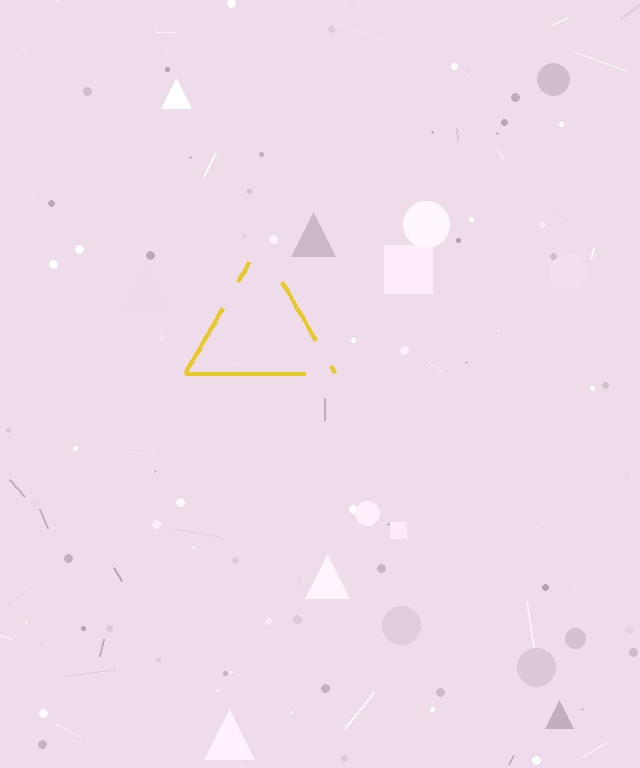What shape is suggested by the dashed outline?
The dashed outline suggests a triangle.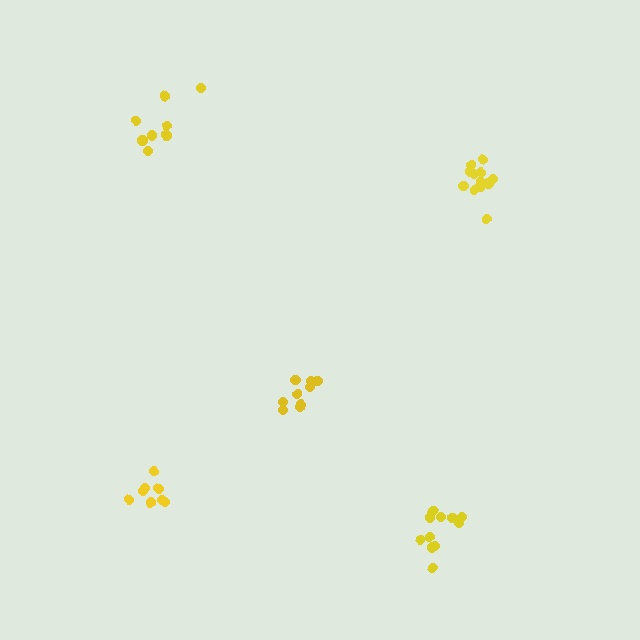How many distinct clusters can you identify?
There are 5 distinct clusters.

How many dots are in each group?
Group 1: 11 dots, Group 2: 8 dots, Group 3: 8 dots, Group 4: 13 dots, Group 5: 9 dots (49 total).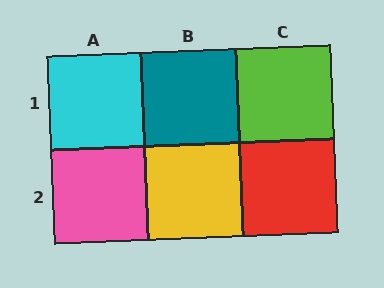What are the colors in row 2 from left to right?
Pink, yellow, red.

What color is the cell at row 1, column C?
Lime.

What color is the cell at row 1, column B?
Teal.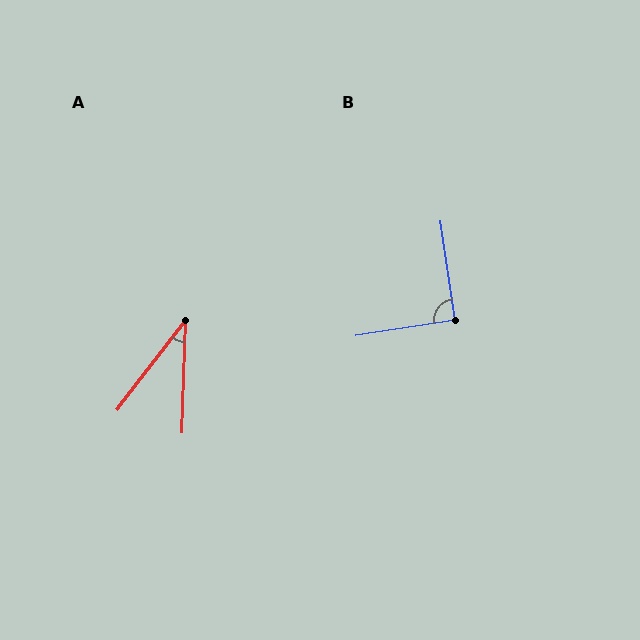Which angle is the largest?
B, at approximately 91 degrees.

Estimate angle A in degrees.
Approximately 36 degrees.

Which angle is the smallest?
A, at approximately 36 degrees.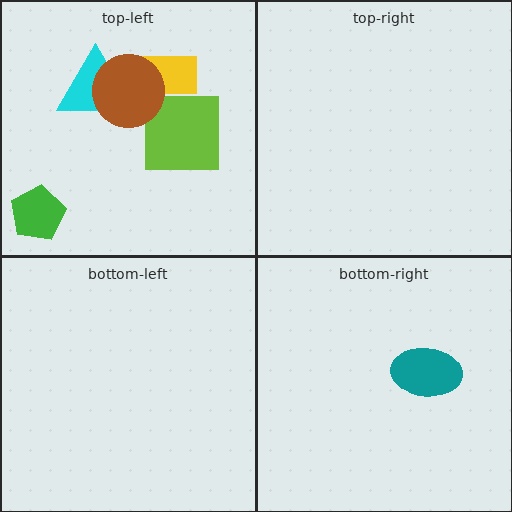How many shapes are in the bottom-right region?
1.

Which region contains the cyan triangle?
The top-left region.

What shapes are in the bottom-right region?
The teal ellipse.